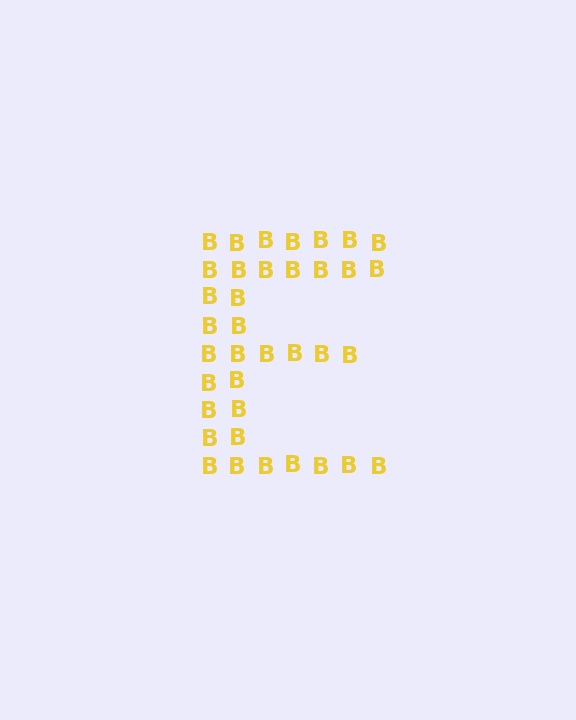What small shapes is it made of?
It is made of small letter B's.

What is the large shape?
The large shape is the letter E.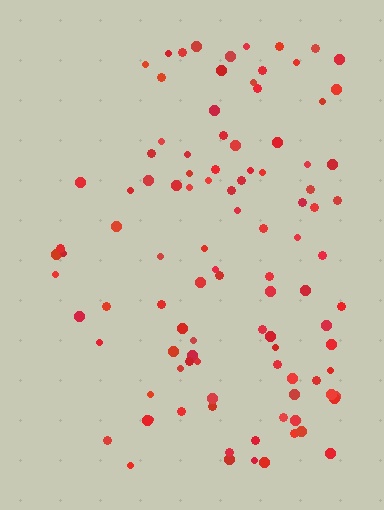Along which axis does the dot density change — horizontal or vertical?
Horizontal.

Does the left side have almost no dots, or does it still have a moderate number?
Still a moderate number, just noticeably fewer than the right.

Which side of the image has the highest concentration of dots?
The right.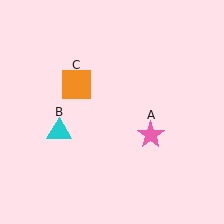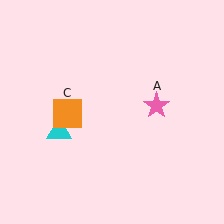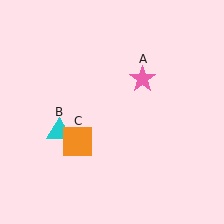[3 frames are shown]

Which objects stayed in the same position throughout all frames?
Cyan triangle (object B) remained stationary.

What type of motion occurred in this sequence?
The pink star (object A), orange square (object C) rotated counterclockwise around the center of the scene.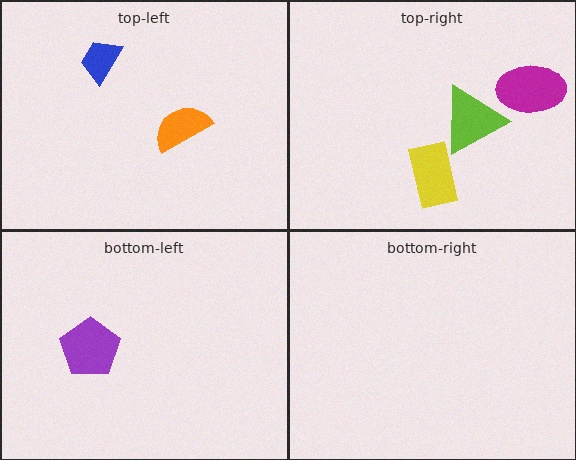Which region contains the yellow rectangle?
The top-right region.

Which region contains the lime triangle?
The top-right region.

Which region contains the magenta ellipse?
The top-right region.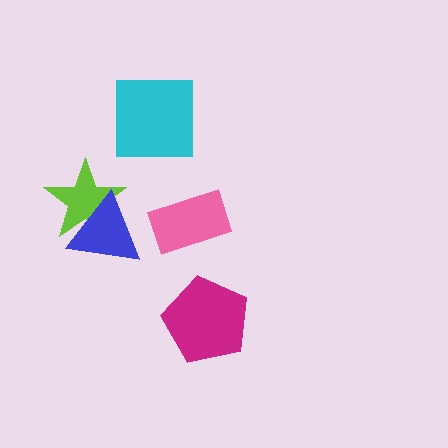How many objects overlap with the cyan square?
0 objects overlap with the cyan square.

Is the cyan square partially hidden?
No, no other shape covers it.